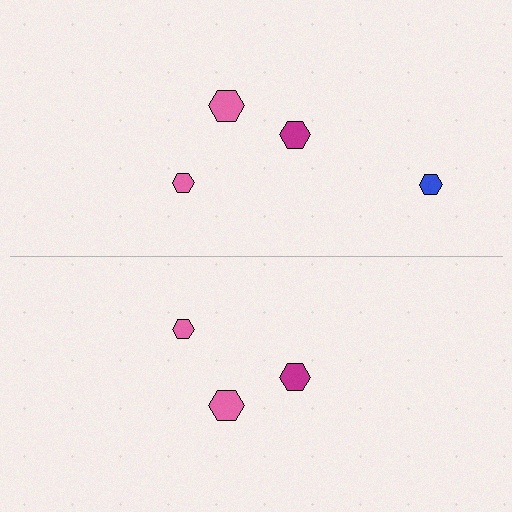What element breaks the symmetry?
A blue hexagon is missing from the bottom side.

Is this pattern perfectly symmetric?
No, the pattern is not perfectly symmetric. A blue hexagon is missing from the bottom side.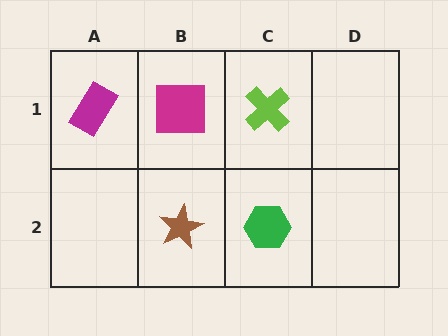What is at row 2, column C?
A green hexagon.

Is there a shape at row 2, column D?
No, that cell is empty.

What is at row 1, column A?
A magenta rectangle.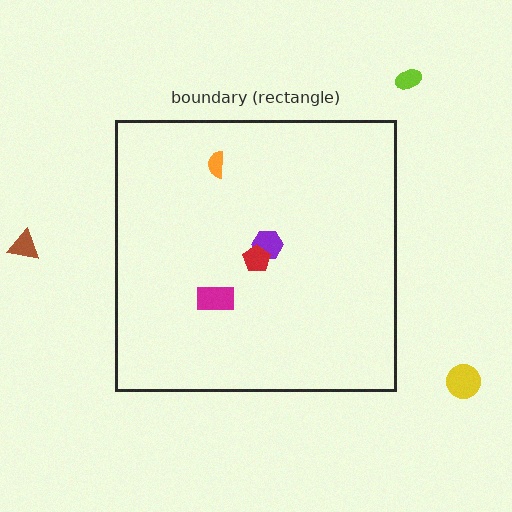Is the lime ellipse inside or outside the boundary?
Outside.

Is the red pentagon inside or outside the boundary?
Inside.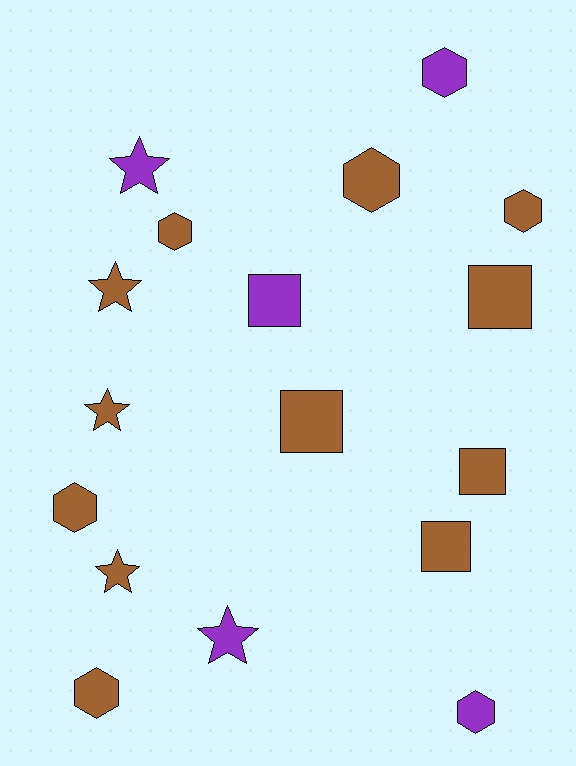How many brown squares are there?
There are 4 brown squares.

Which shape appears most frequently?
Hexagon, with 7 objects.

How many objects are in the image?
There are 17 objects.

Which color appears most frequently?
Brown, with 12 objects.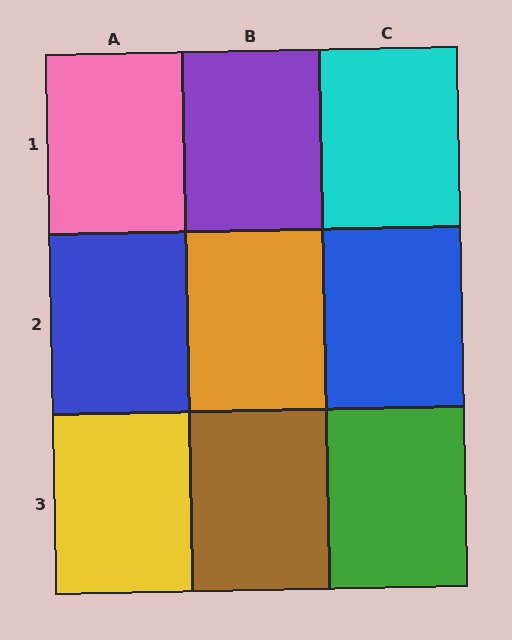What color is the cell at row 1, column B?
Purple.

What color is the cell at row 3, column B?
Brown.